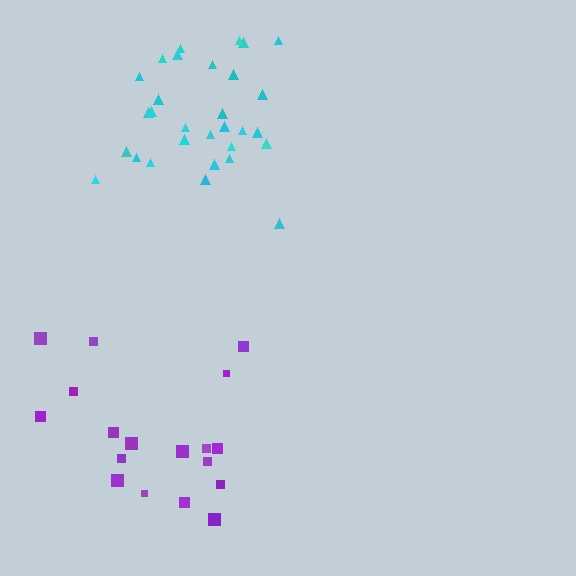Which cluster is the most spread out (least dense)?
Purple.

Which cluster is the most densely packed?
Cyan.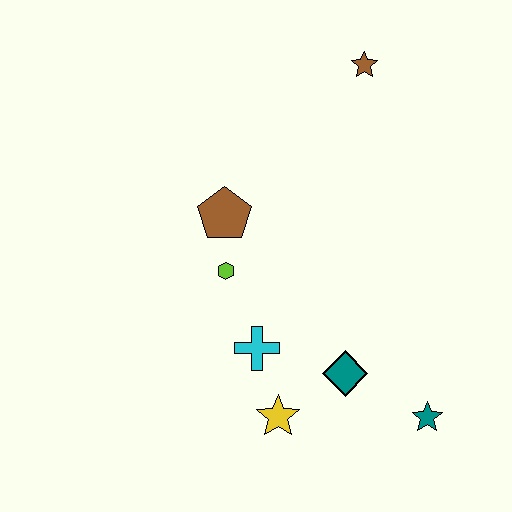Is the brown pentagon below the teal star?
No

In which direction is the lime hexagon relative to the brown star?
The lime hexagon is below the brown star.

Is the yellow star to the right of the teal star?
No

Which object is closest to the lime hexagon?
The brown pentagon is closest to the lime hexagon.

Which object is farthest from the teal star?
The brown star is farthest from the teal star.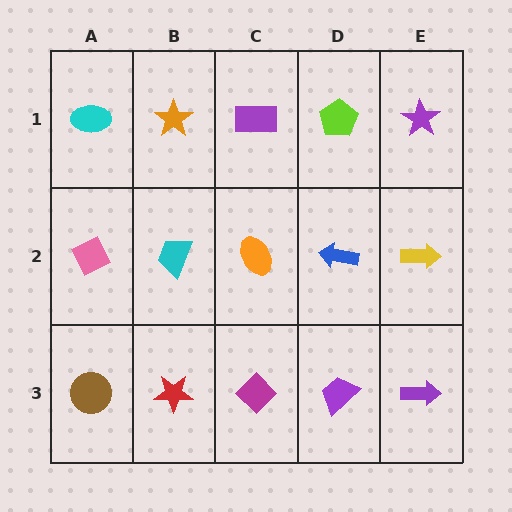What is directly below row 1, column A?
A pink diamond.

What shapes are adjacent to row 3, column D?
A blue arrow (row 2, column D), a magenta diamond (row 3, column C), a purple arrow (row 3, column E).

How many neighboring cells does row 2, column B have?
4.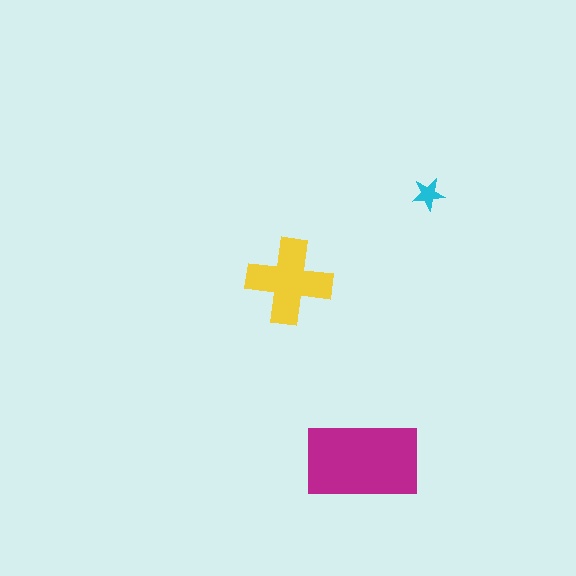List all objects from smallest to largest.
The cyan star, the yellow cross, the magenta rectangle.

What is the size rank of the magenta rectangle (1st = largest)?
1st.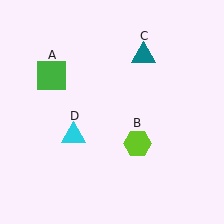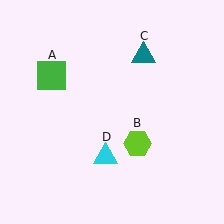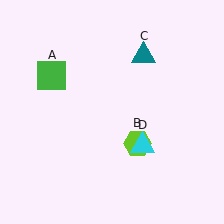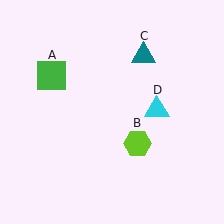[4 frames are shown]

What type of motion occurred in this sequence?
The cyan triangle (object D) rotated counterclockwise around the center of the scene.